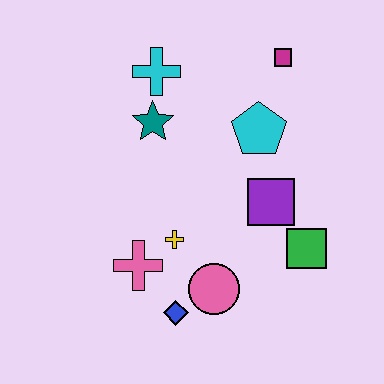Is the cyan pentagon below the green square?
No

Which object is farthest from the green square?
The cyan cross is farthest from the green square.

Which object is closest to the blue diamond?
The pink circle is closest to the blue diamond.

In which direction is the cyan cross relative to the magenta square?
The cyan cross is to the left of the magenta square.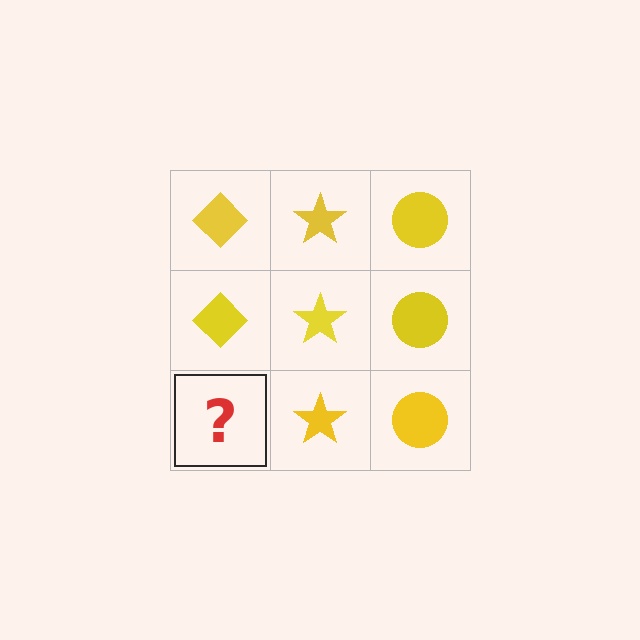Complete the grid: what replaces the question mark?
The question mark should be replaced with a yellow diamond.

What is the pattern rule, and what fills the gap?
The rule is that each column has a consistent shape. The gap should be filled with a yellow diamond.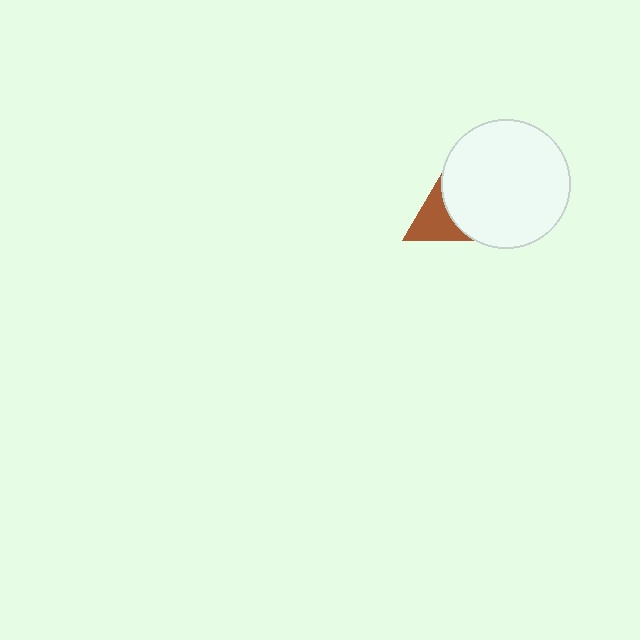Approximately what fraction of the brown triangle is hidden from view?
Roughly 51% of the brown triangle is hidden behind the white circle.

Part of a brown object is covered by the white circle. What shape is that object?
It is a triangle.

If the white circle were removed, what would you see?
You would see the complete brown triangle.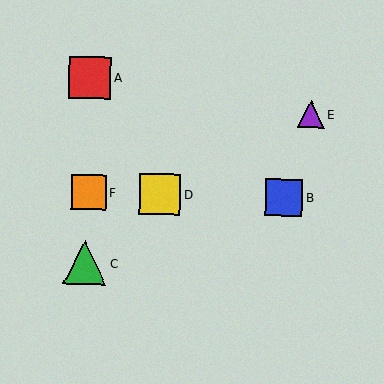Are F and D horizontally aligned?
Yes, both are at y≈192.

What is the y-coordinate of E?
Object E is at y≈115.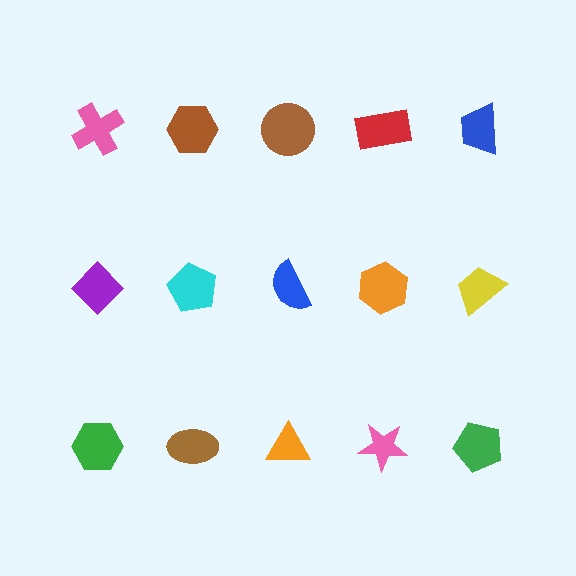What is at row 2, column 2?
A cyan pentagon.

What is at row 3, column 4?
A pink star.